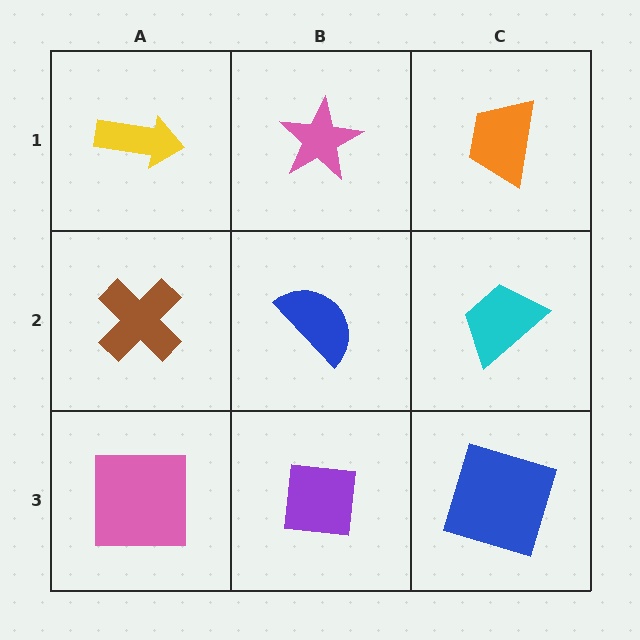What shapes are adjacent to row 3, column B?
A blue semicircle (row 2, column B), a pink square (row 3, column A), a blue square (row 3, column C).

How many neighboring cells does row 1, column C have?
2.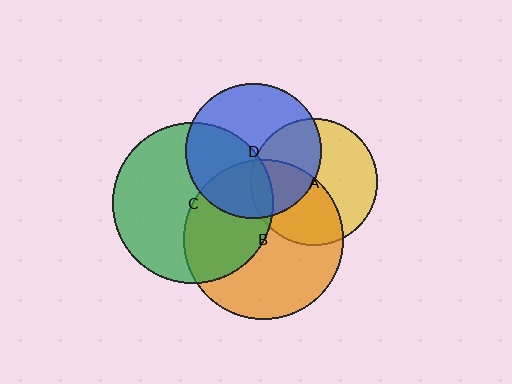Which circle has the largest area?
Circle C (green).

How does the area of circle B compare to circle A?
Approximately 1.6 times.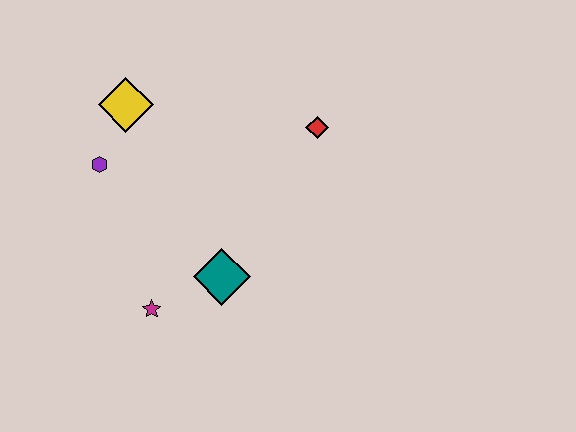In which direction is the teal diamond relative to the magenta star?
The teal diamond is to the right of the magenta star.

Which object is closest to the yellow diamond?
The purple hexagon is closest to the yellow diamond.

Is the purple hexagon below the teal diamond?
No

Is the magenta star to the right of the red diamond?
No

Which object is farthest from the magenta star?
The red diamond is farthest from the magenta star.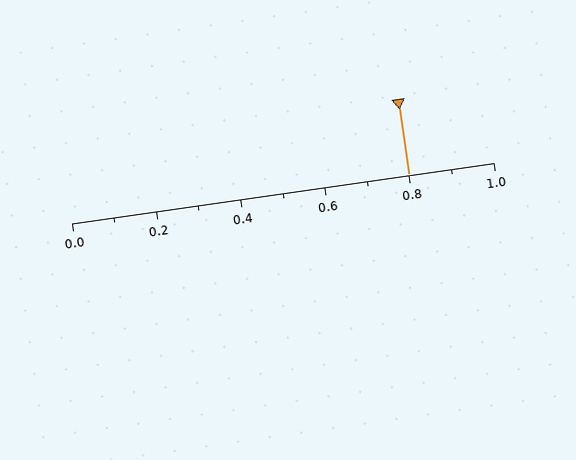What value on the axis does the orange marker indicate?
The marker indicates approximately 0.8.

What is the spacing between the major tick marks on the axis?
The major ticks are spaced 0.2 apart.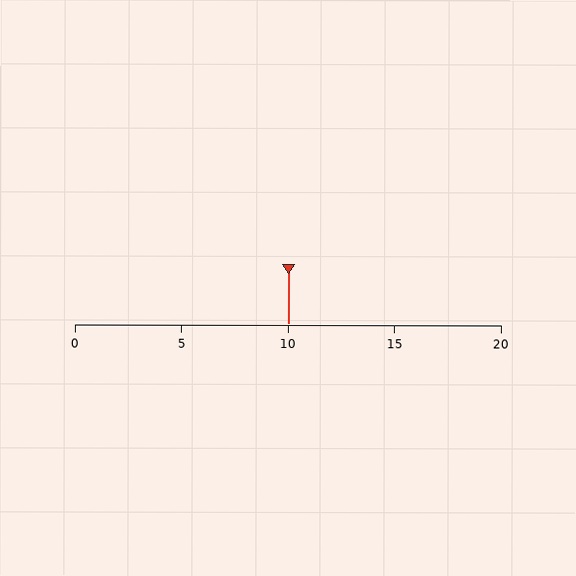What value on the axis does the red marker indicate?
The marker indicates approximately 10.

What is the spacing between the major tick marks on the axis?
The major ticks are spaced 5 apart.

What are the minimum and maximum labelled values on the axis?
The axis runs from 0 to 20.